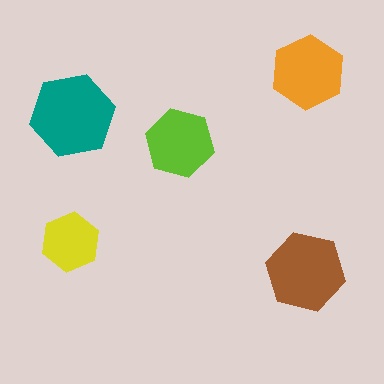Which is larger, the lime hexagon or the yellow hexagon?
The lime one.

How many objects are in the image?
There are 5 objects in the image.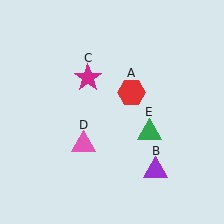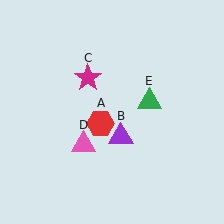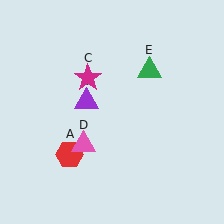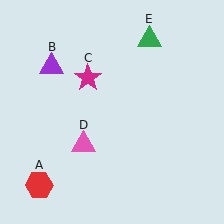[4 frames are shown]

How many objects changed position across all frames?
3 objects changed position: red hexagon (object A), purple triangle (object B), green triangle (object E).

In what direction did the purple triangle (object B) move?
The purple triangle (object B) moved up and to the left.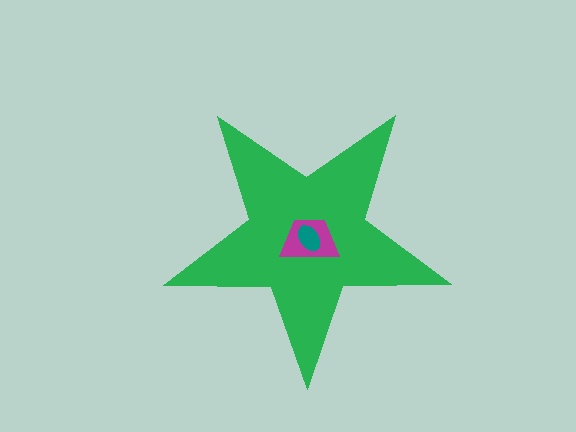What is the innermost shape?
The teal ellipse.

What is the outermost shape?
The green star.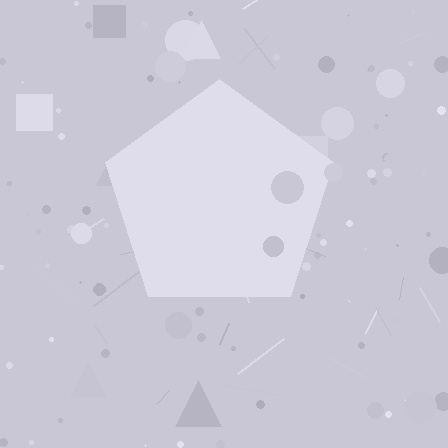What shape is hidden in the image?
A pentagon is hidden in the image.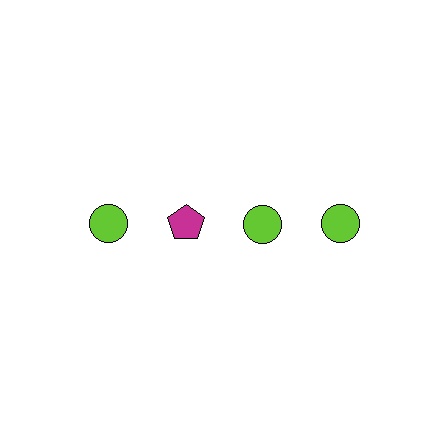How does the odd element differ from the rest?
It differs in both color (magenta instead of lime) and shape (pentagon instead of circle).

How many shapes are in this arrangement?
There are 4 shapes arranged in a grid pattern.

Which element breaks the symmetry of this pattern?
The magenta pentagon in the top row, second from left column breaks the symmetry. All other shapes are lime circles.